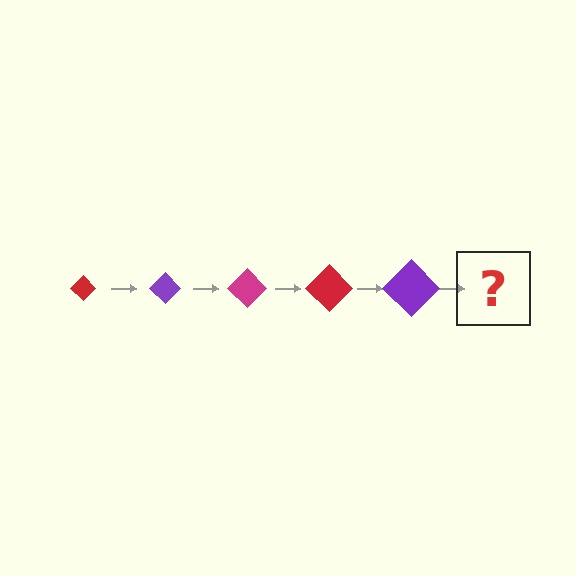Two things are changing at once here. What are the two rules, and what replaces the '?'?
The two rules are that the diamond grows larger each step and the color cycles through red, purple, and magenta. The '?' should be a magenta diamond, larger than the previous one.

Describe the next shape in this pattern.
It should be a magenta diamond, larger than the previous one.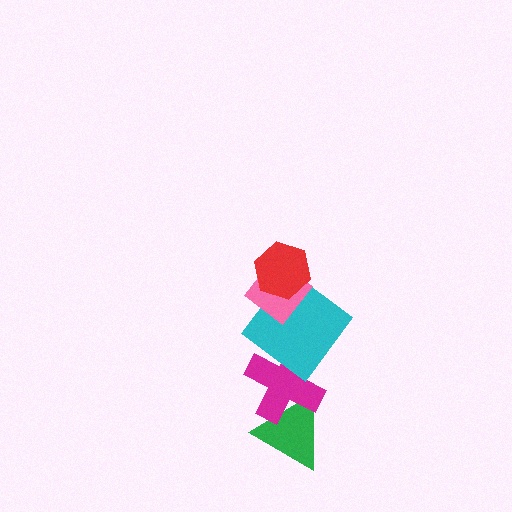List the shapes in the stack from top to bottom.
From top to bottom: the red hexagon, the pink diamond, the cyan diamond, the magenta cross, the green triangle.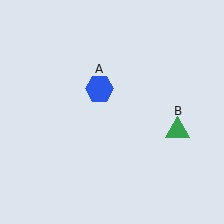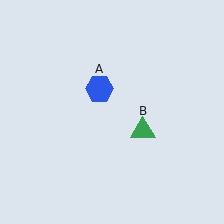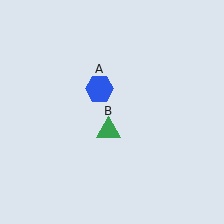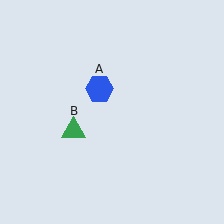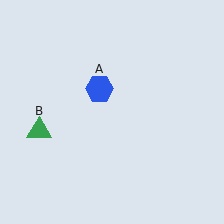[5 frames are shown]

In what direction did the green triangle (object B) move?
The green triangle (object B) moved left.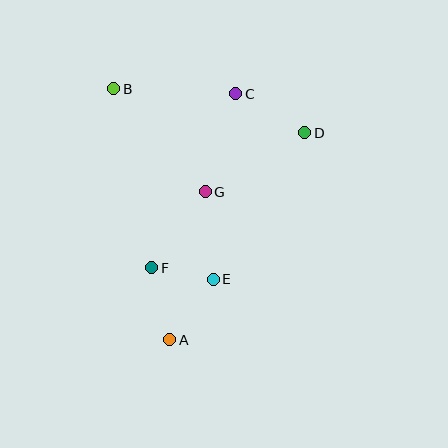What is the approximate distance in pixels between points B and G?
The distance between B and G is approximately 138 pixels.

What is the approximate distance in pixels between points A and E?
The distance between A and E is approximately 74 pixels.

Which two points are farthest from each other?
Points A and B are farthest from each other.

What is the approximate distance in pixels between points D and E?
The distance between D and E is approximately 173 pixels.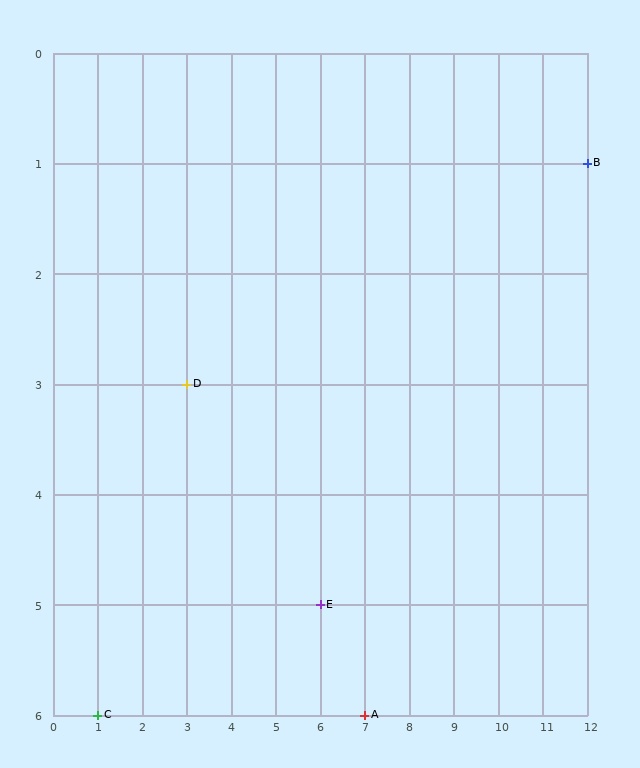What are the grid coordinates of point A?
Point A is at grid coordinates (7, 6).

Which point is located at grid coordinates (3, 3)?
Point D is at (3, 3).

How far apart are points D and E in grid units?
Points D and E are 3 columns and 2 rows apart (about 3.6 grid units diagonally).